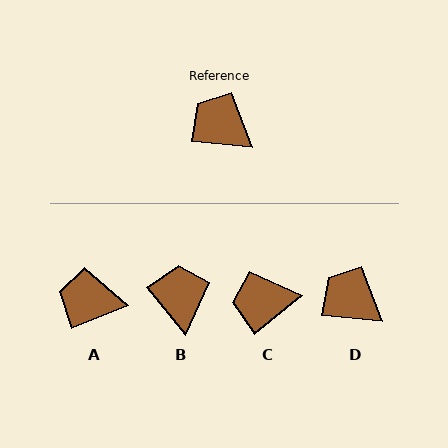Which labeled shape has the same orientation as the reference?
D.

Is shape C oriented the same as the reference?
No, it is off by about 44 degrees.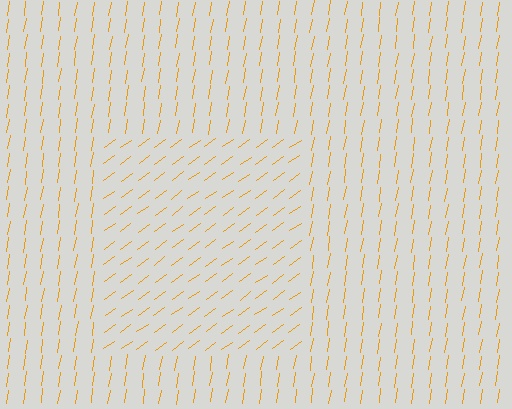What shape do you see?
I see a rectangle.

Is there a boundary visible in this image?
Yes, there is a texture boundary formed by a change in line orientation.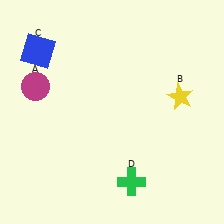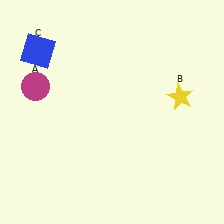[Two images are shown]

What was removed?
The green cross (D) was removed in Image 2.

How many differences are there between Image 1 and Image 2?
There is 1 difference between the two images.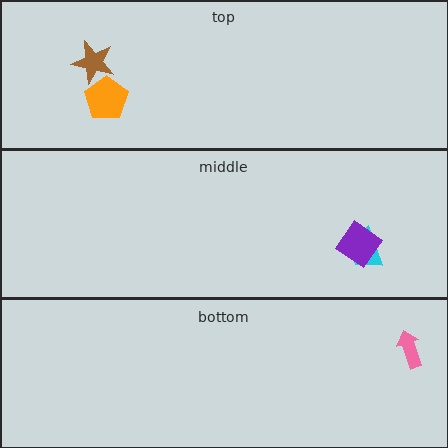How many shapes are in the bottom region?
1.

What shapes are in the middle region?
The cyan trapezoid, the purple diamond.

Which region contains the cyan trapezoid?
The middle region.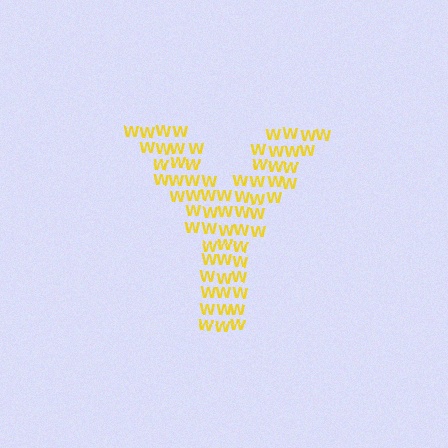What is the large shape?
The large shape is the letter Y.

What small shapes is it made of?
It is made of small letter W's.